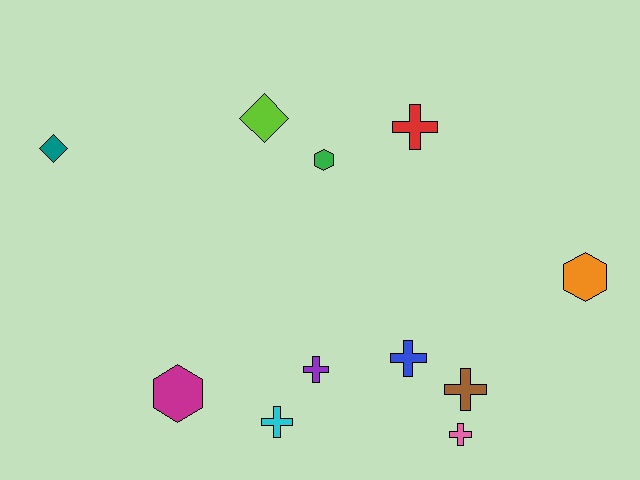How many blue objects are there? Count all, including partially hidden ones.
There is 1 blue object.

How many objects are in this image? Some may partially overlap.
There are 11 objects.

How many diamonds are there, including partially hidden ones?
There are 2 diamonds.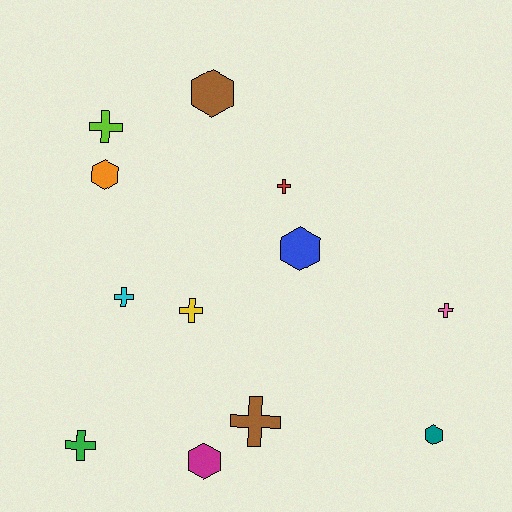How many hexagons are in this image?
There are 5 hexagons.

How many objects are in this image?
There are 12 objects.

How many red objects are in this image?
There is 1 red object.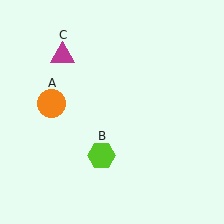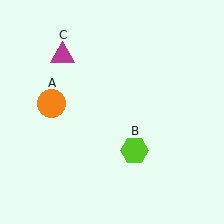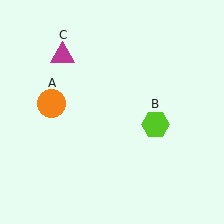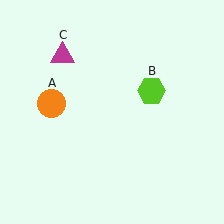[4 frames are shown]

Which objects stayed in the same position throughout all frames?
Orange circle (object A) and magenta triangle (object C) remained stationary.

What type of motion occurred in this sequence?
The lime hexagon (object B) rotated counterclockwise around the center of the scene.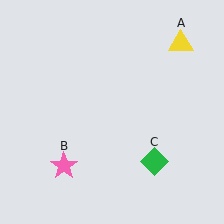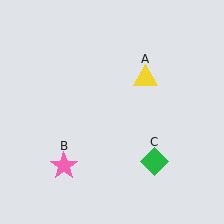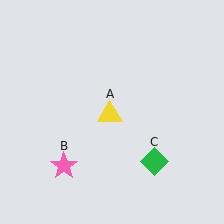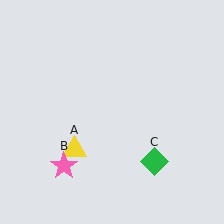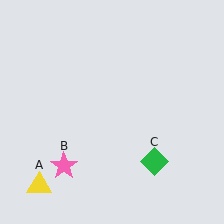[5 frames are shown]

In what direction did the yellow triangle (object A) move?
The yellow triangle (object A) moved down and to the left.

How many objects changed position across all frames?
1 object changed position: yellow triangle (object A).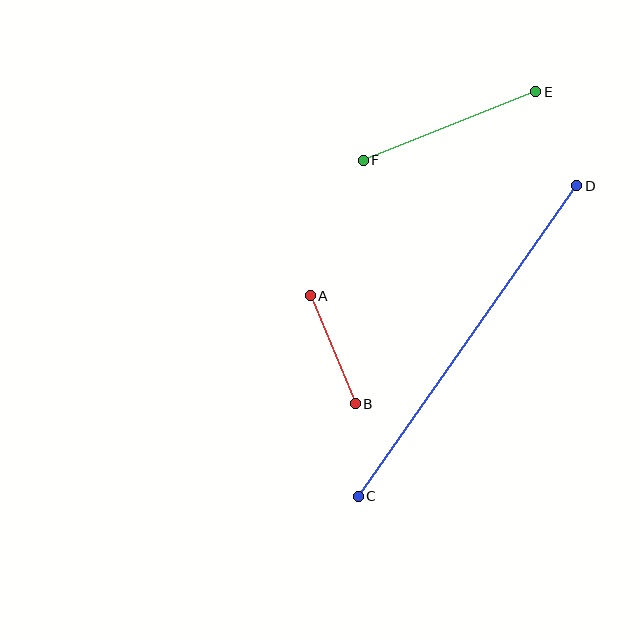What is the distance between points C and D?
The distance is approximately 380 pixels.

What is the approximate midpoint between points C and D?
The midpoint is at approximately (468, 341) pixels.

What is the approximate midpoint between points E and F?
The midpoint is at approximately (450, 126) pixels.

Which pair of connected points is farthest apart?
Points C and D are farthest apart.